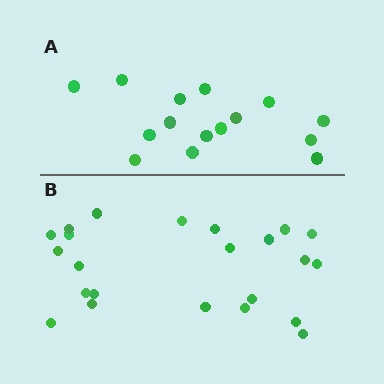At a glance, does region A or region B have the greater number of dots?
Region B (the bottom region) has more dots.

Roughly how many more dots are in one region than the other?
Region B has roughly 8 or so more dots than region A.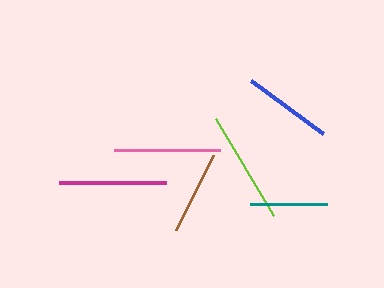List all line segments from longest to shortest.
From longest to shortest: lime, magenta, pink, blue, brown, teal.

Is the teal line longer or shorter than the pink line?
The pink line is longer than the teal line.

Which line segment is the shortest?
The teal line is the shortest at approximately 76 pixels.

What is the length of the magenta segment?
The magenta segment is approximately 108 pixels long.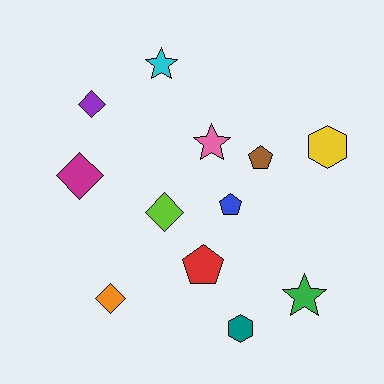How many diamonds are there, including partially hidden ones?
There are 4 diamonds.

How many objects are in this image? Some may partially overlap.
There are 12 objects.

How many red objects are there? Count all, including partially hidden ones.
There is 1 red object.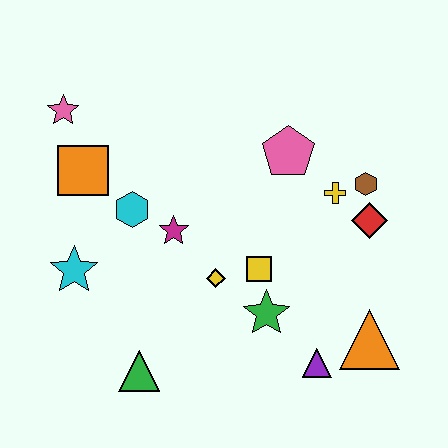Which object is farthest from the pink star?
The orange triangle is farthest from the pink star.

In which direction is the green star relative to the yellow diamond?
The green star is to the right of the yellow diamond.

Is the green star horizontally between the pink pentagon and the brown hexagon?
No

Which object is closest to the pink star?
The orange square is closest to the pink star.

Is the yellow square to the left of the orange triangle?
Yes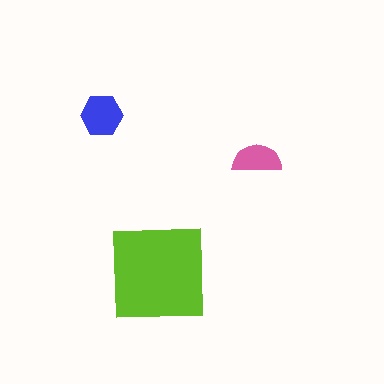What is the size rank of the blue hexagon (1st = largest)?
2nd.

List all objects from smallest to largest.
The pink semicircle, the blue hexagon, the lime square.